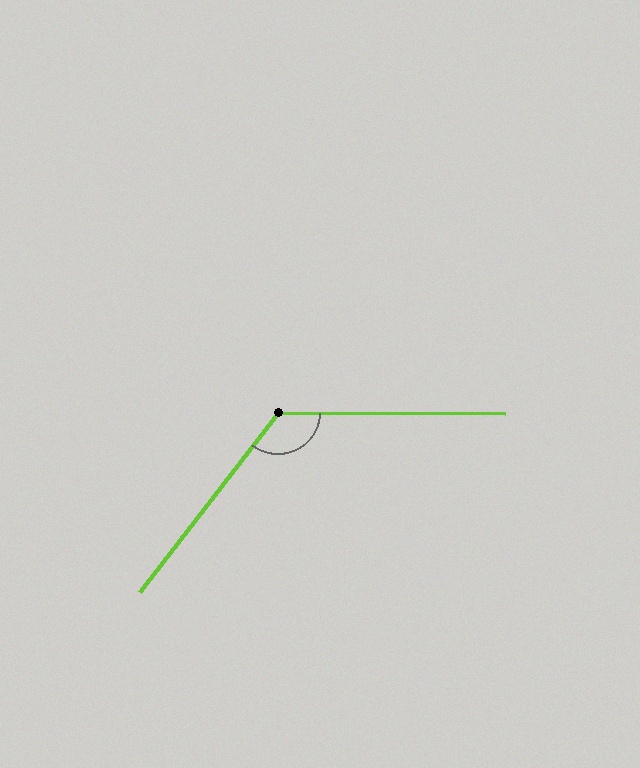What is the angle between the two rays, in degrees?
Approximately 127 degrees.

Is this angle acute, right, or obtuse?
It is obtuse.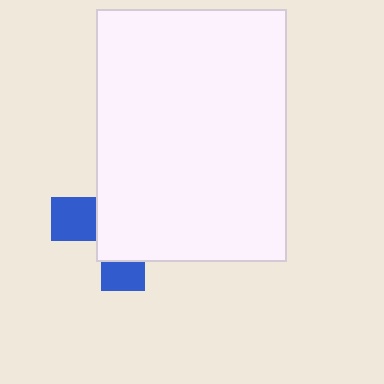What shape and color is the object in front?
The object in front is a white rectangle.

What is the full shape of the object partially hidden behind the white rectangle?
The partially hidden object is a blue cross.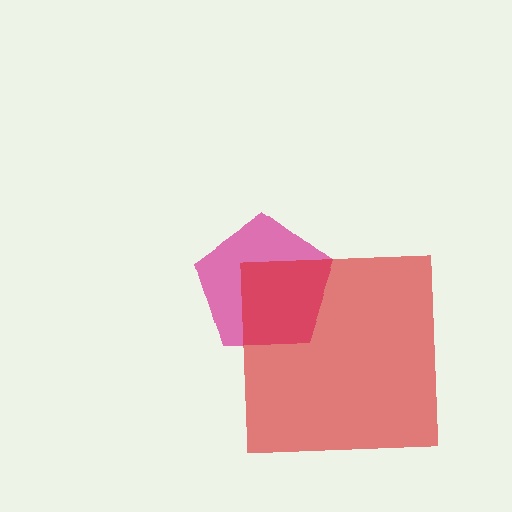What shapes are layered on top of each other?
The layered shapes are: a magenta pentagon, a red square.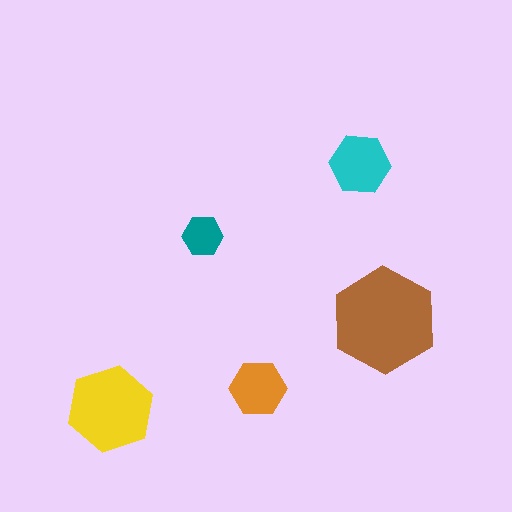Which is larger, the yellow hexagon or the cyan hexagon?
The yellow one.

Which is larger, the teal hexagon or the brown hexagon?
The brown one.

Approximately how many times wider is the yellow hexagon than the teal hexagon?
About 2 times wider.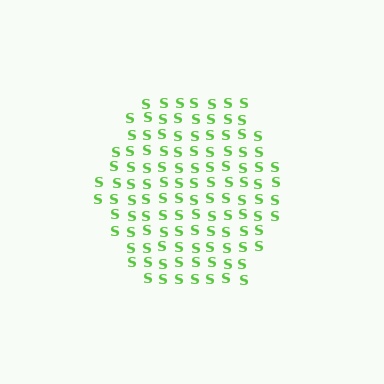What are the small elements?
The small elements are letter S's.